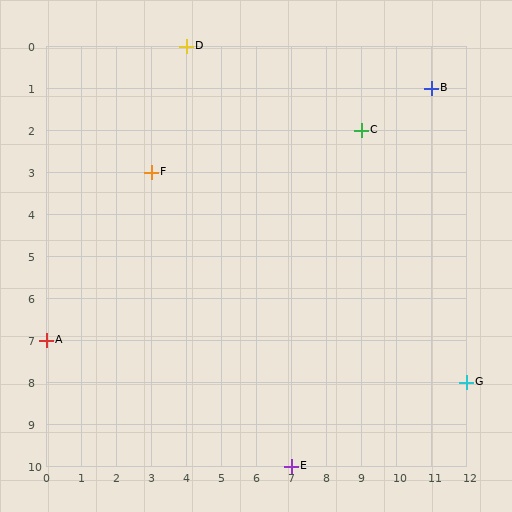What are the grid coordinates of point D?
Point D is at grid coordinates (4, 0).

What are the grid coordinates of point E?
Point E is at grid coordinates (7, 10).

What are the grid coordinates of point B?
Point B is at grid coordinates (11, 1).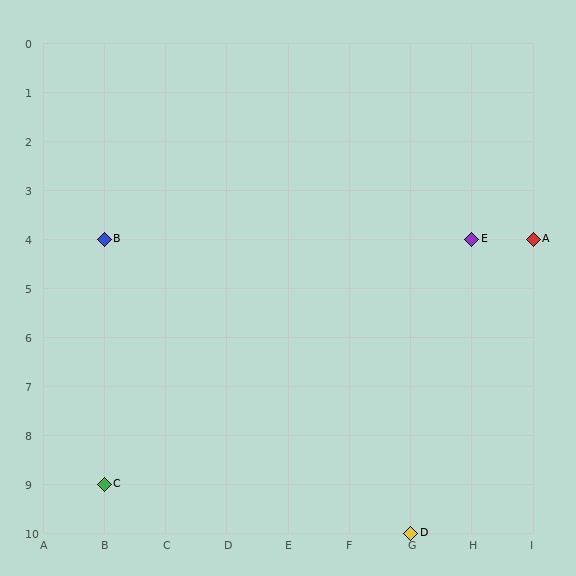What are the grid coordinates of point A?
Point A is at grid coordinates (I, 4).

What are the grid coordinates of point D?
Point D is at grid coordinates (G, 10).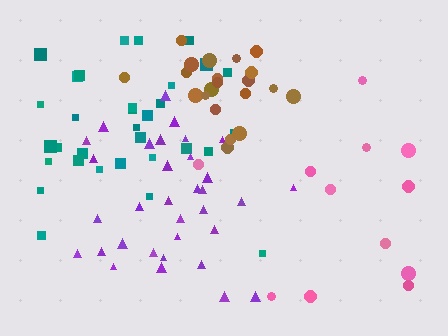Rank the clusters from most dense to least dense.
brown, purple, teal, pink.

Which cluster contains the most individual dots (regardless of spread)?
Purple (33).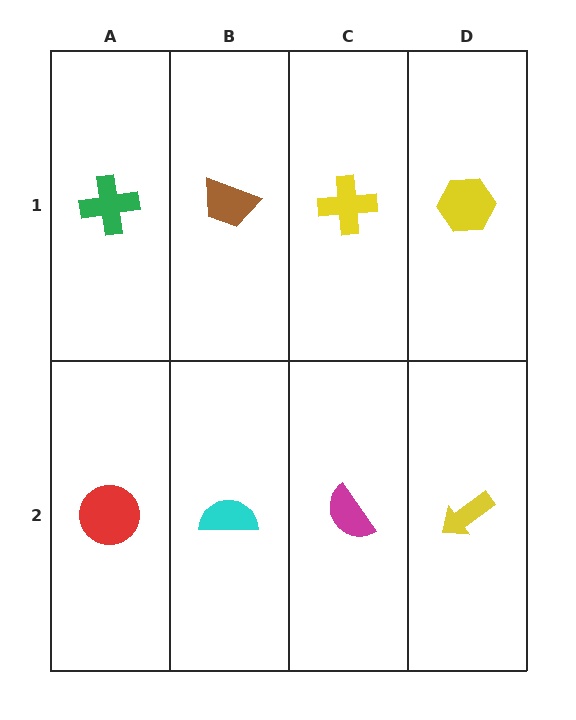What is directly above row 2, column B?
A brown trapezoid.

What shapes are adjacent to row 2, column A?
A green cross (row 1, column A), a cyan semicircle (row 2, column B).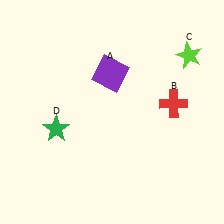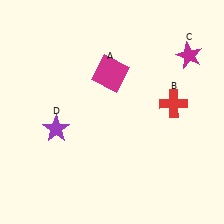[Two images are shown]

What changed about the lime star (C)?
In Image 1, C is lime. In Image 2, it changed to magenta.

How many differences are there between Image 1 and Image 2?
There are 3 differences between the two images.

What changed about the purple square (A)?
In Image 1, A is purple. In Image 2, it changed to magenta.